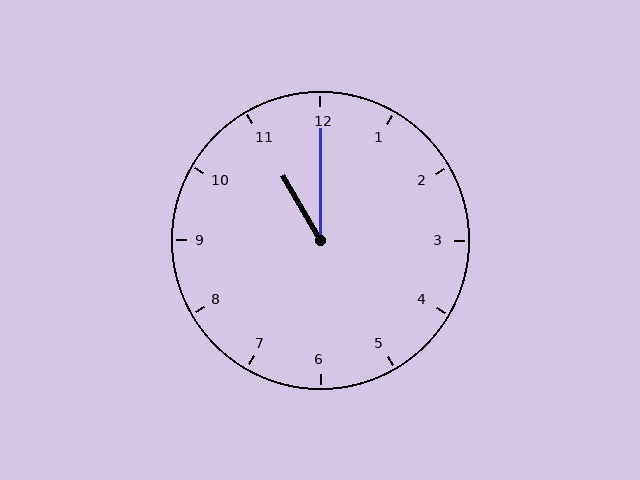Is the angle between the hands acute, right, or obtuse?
It is acute.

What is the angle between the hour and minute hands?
Approximately 30 degrees.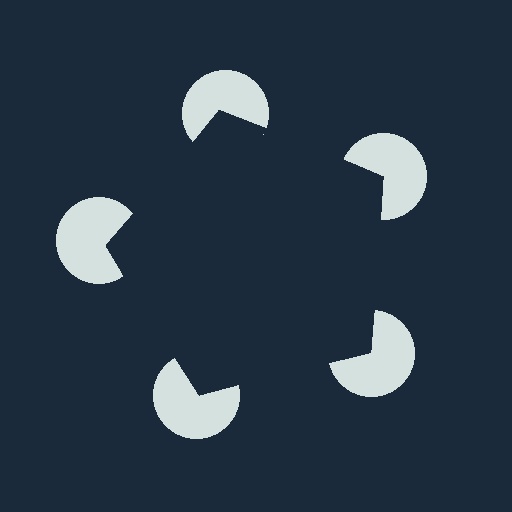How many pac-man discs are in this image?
There are 5 — one at each vertex of the illusory pentagon.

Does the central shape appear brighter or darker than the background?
It typically appears slightly darker than the background, even though no actual brightness change is drawn.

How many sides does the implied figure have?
5 sides.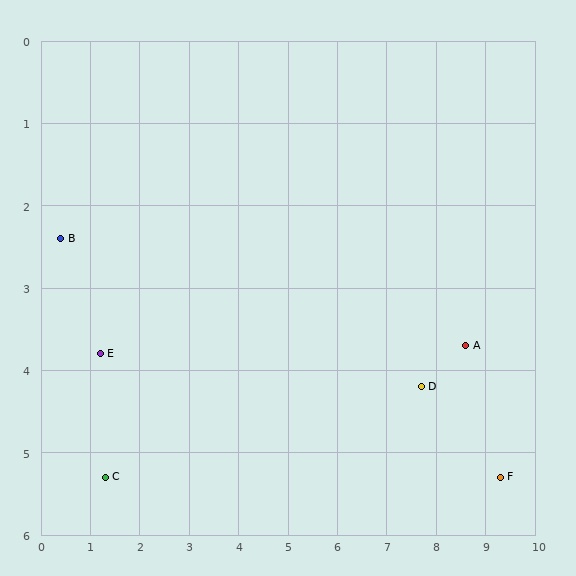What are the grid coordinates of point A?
Point A is at approximately (8.6, 3.7).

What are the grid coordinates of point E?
Point E is at approximately (1.2, 3.8).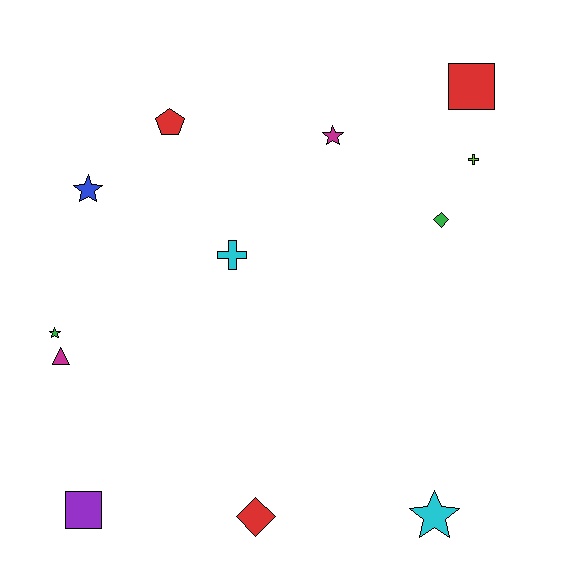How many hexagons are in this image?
There are no hexagons.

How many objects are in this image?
There are 12 objects.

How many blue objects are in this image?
There is 1 blue object.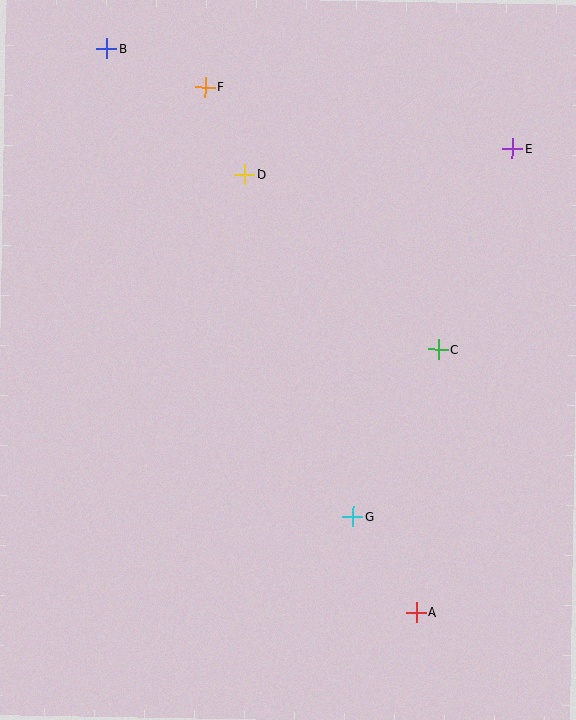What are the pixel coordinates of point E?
Point E is at (513, 149).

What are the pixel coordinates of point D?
Point D is at (245, 175).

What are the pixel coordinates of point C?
Point C is at (439, 349).